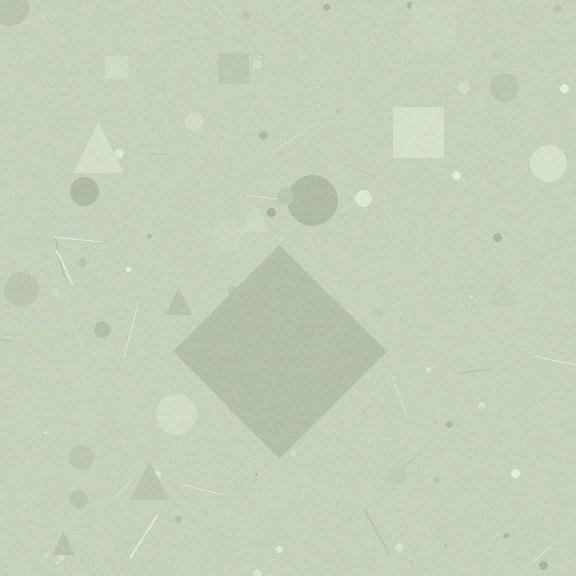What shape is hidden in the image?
A diamond is hidden in the image.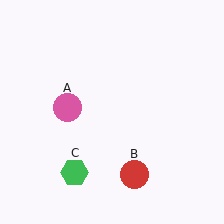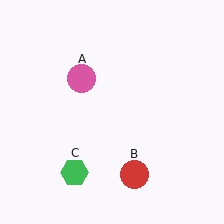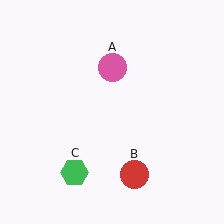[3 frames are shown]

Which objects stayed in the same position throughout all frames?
Red circle (object B) and green hexagon (object C) remained stationary.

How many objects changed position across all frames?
1 object changed position: pink circle (object A).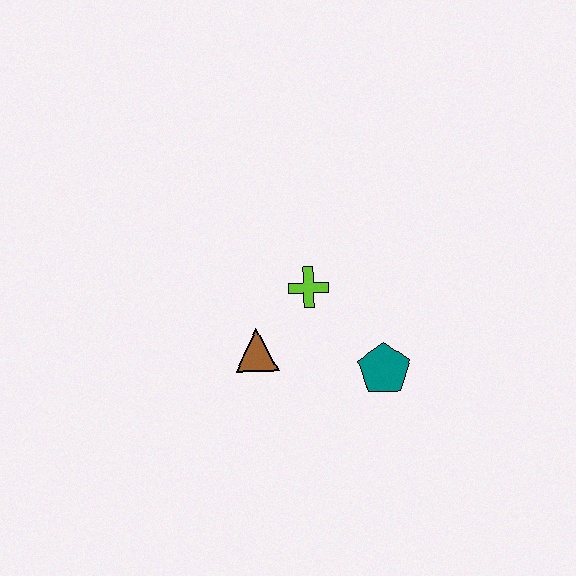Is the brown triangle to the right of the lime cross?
No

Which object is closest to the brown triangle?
The lime cross is closest to the brown triangle.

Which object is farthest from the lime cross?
The teal pentagon is farthest from the lime cross.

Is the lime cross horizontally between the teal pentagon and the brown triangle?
Yes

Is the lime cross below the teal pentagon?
No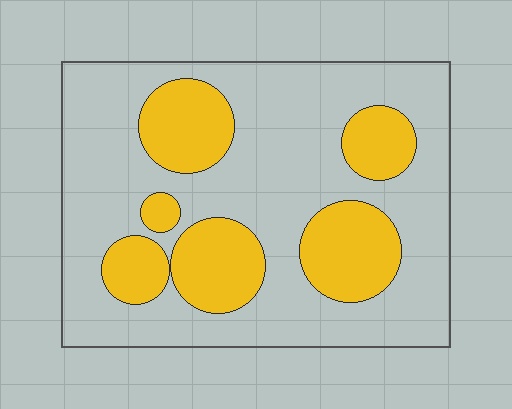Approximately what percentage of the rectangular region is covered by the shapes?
Approximately 30%.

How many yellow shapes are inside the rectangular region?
6.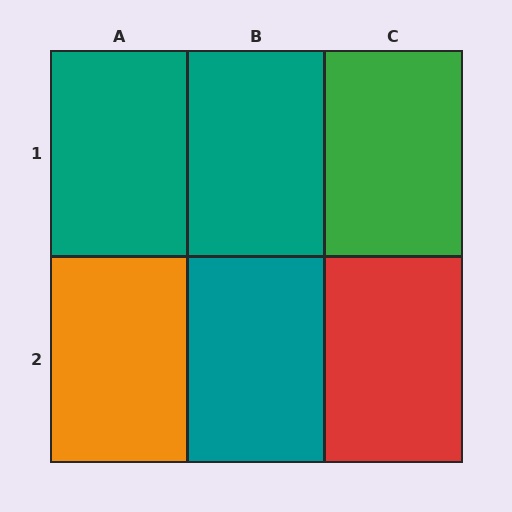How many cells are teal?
3 cells are teal.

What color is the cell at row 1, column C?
Green.